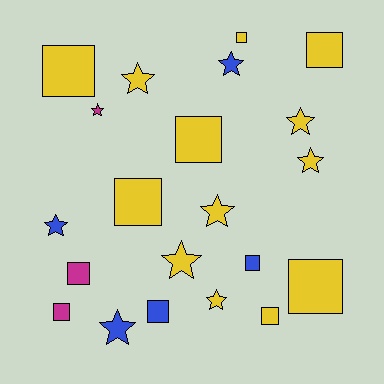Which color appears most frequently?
Yellow, with 13 objects.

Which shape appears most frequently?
Square, with 11 objects.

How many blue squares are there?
There are 2 blue squares.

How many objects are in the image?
There are 21 objects.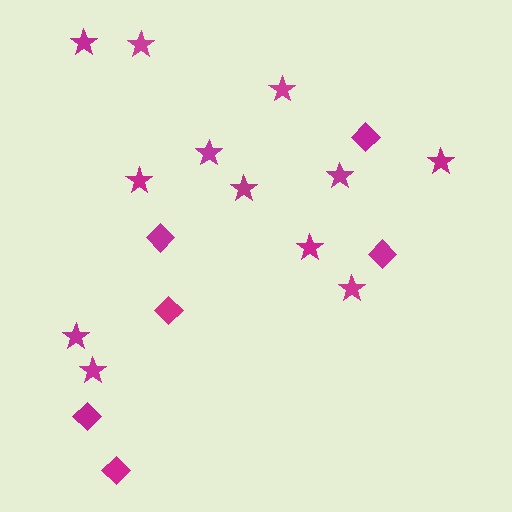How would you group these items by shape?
There are 2 groups: one group of stars (12) and one group of diamonds (6).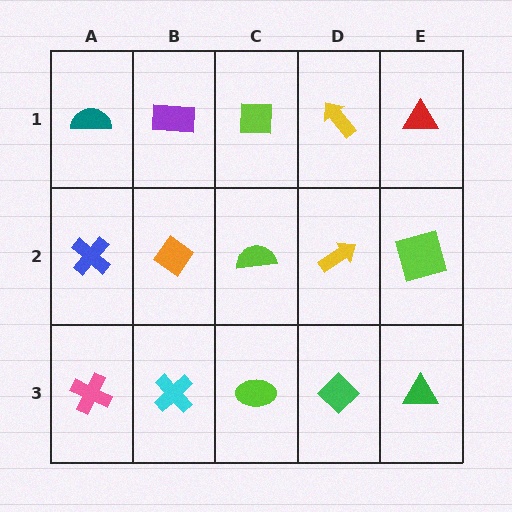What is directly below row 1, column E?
A lime square.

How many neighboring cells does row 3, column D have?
3.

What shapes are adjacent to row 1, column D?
A yellow arrow (row 2, column D), a lime square (row 1, column C), a red triangle (row 1, column E).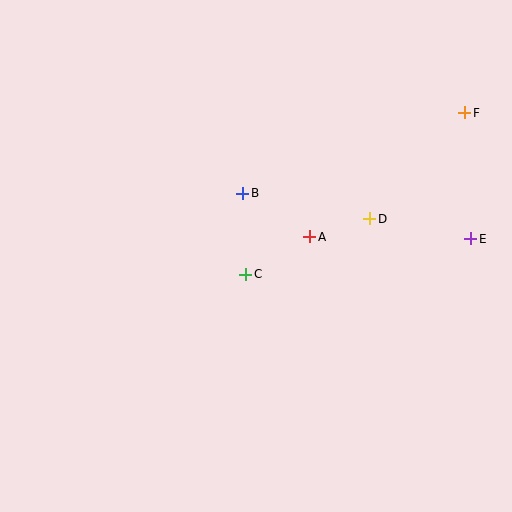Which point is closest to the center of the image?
Point C at (246, 274) is closest to the center.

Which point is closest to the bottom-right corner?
Point E is closest to the bottom-right corner.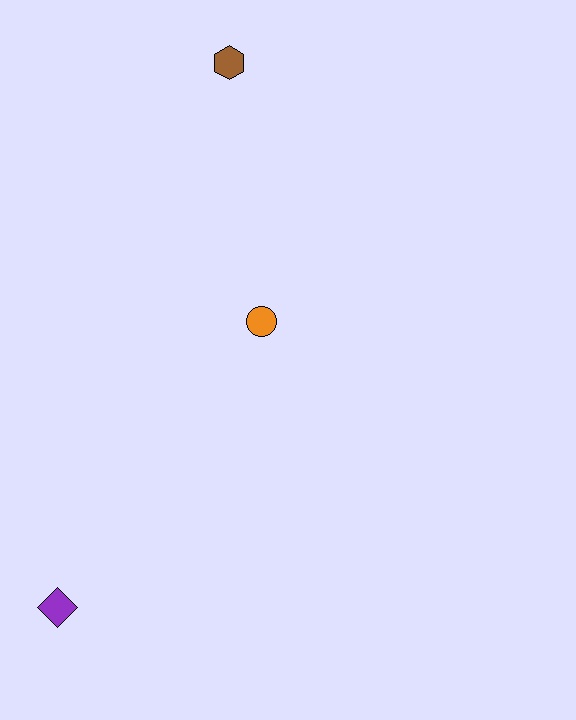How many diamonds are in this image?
There is 1 diamond.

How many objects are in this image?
There are 3 objects.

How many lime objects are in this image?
There are no lime objects.